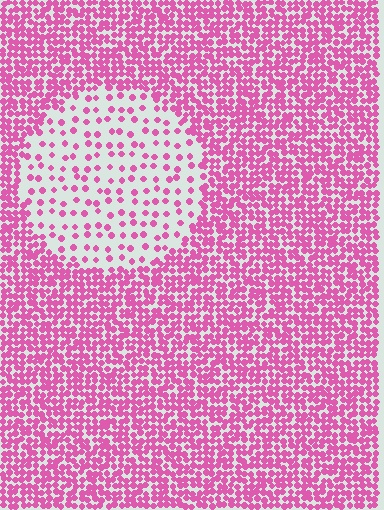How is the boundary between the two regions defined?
The boundary is defined by a change in element density (approximately 3.1x ratio). All elements are the same color, size, and shape.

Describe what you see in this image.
The image contains small pink elements arranged at two different densities. A circle-shaped region is visible where the elements are less densely packed than the surrounding area.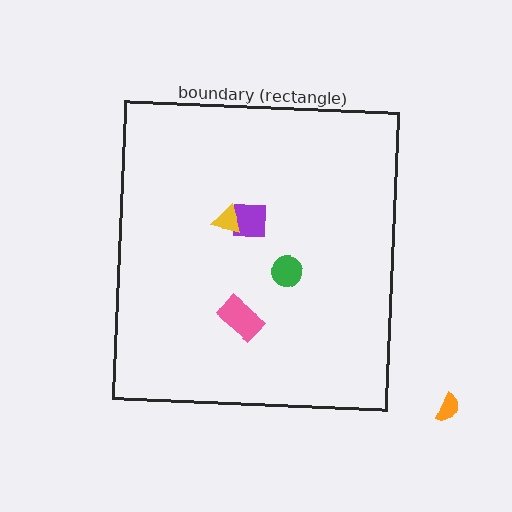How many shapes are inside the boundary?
4 inside, 1 outside.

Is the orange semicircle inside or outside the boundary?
Outside.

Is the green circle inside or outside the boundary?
Inside.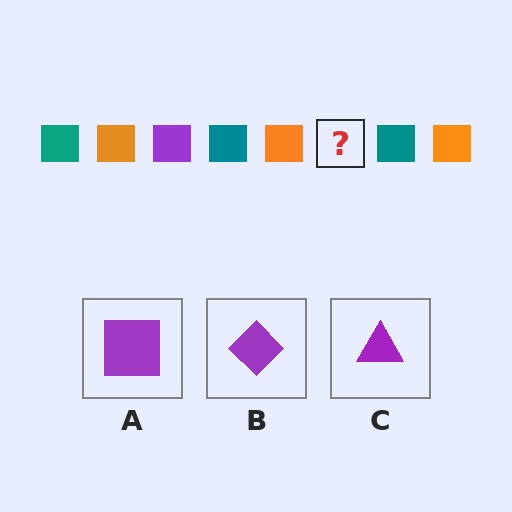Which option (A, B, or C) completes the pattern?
A.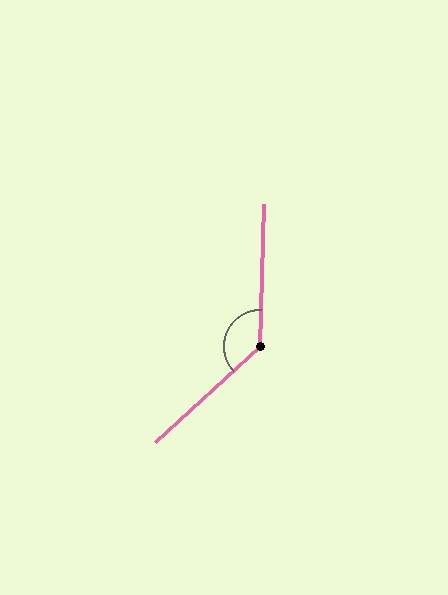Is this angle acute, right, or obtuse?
It is obtuse.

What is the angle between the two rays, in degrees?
Approximately 134 degrees.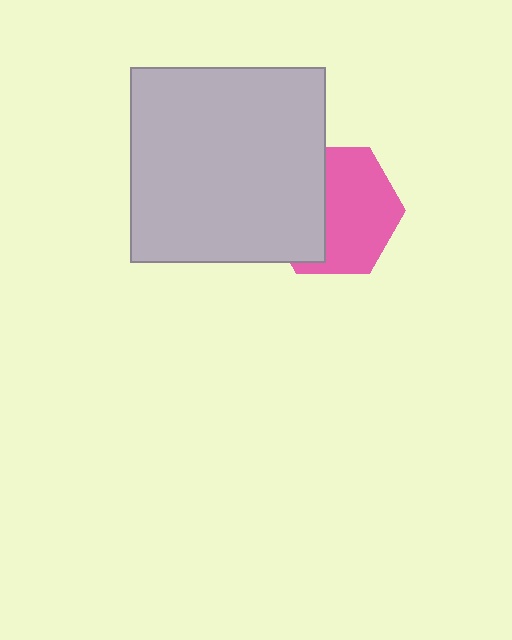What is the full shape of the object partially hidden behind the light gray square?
The partially hidden object is a pink hexagon.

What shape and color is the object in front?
The object in front is a light gray square.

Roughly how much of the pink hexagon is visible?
About half of it is visible (roughly 59%).